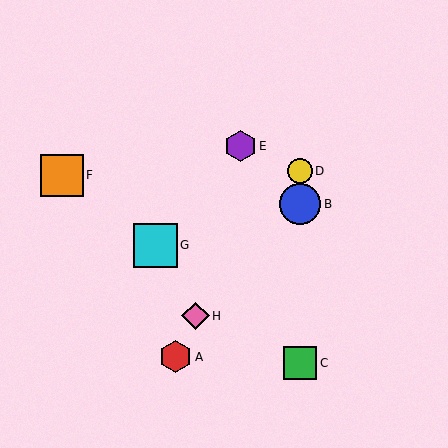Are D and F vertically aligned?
No, D is at x≈300 and F is at x≈62.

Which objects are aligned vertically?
Objects B, C, D are aligned vertically.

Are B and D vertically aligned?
Yes, both are at x≈300.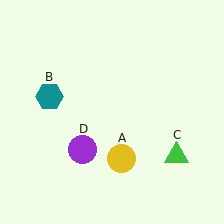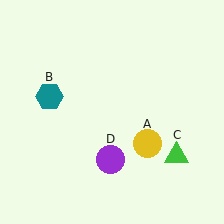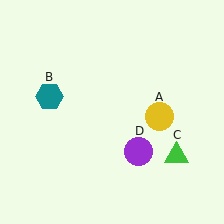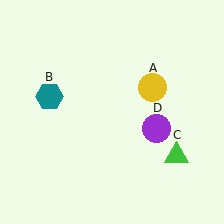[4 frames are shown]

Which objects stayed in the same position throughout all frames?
Teal hexagon (object B) and green triangle (object C) remained stationary.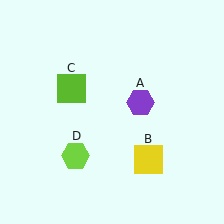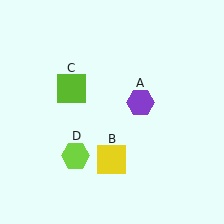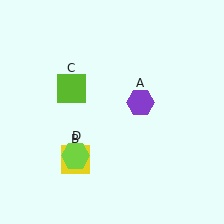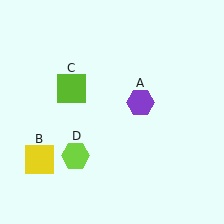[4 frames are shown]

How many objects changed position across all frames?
1 object changed position: yellow square (object B).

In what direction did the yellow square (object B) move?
The yellow square (object B) moved left.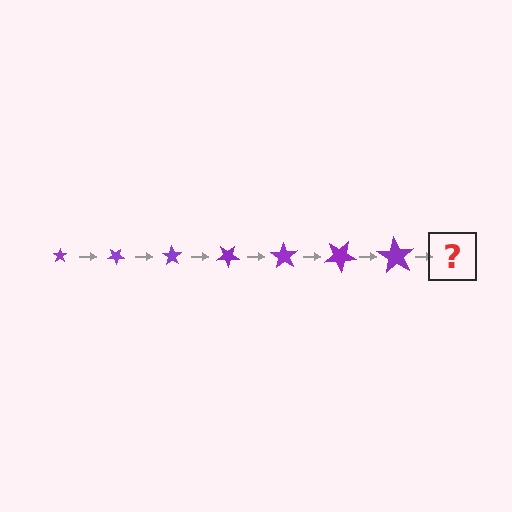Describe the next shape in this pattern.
It should be a star, larger than the previous one and rotated 245 degrees from the start.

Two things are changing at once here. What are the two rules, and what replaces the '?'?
The two rules are that the star grows larger each step and it rotates 35 degrees each step. The '?' should be a star, larger than the previous one and rotated 245 degrees from the start.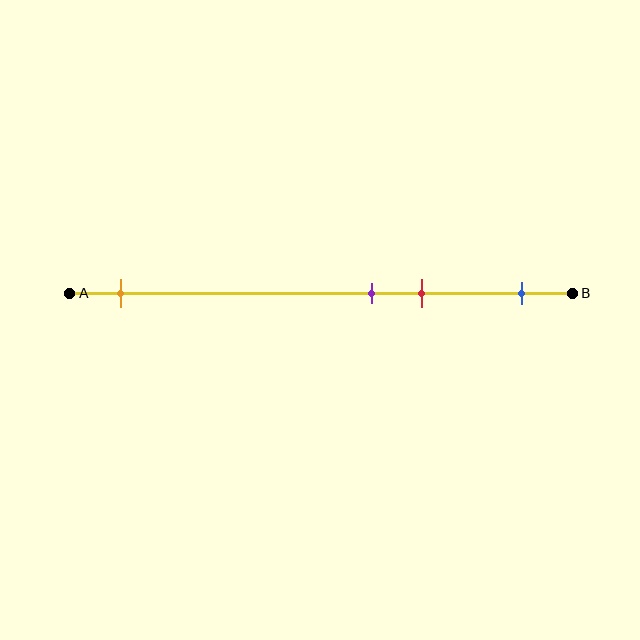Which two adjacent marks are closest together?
The purple and red marks are the closest adjacent pair.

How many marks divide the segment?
There are 4 marks dividing the segment.